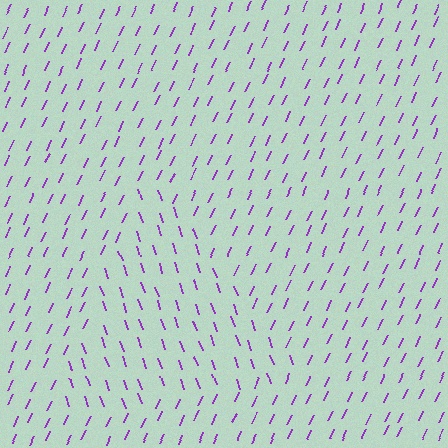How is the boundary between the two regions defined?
The boundary is defined purely by a change in line orientation (approximately 45 degrees difference). All lines are the same color and thickness.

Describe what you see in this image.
The image is filled with small purple line segments. A triangle region in the image has lines oriented differently from the surrounding lines, creating a visible texture boundary.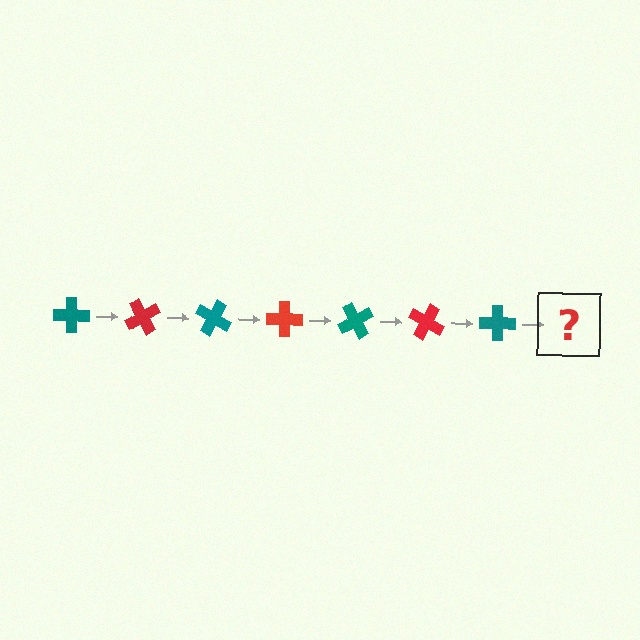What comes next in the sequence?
The next element should be a red cross, rotated 420 degrees from the start.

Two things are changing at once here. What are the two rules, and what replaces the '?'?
The two rules are that it rotates 60 degrees each step and the color cycles through teal and red. The '?' should be a red cross, rotated 420 degrees from the start.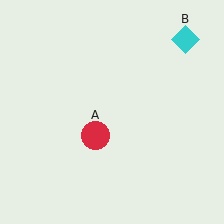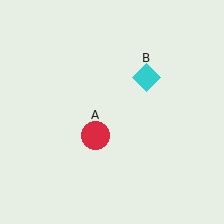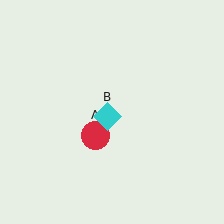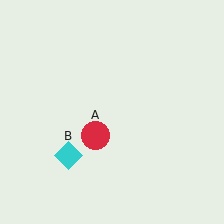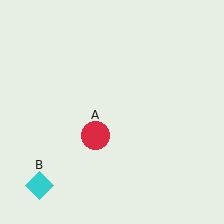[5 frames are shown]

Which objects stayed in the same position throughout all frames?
Red circle (object A) remained stationary.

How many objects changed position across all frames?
1 object changed position: cyan diamond (object B).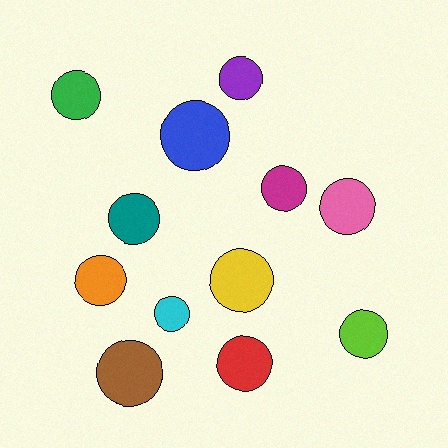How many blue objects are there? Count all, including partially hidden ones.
There is 1 blue object.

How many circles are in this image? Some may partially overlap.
There are 12 circles.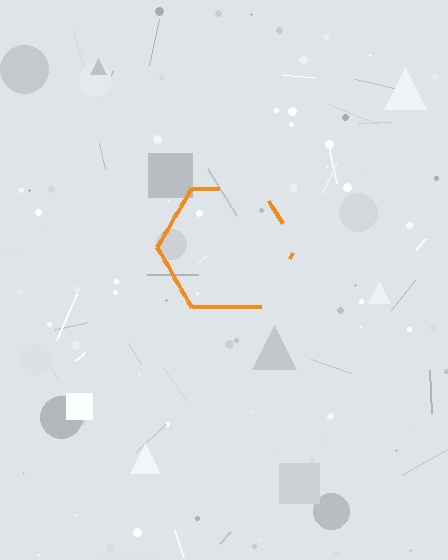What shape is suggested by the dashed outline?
The dashed outline suggests a hexagon.